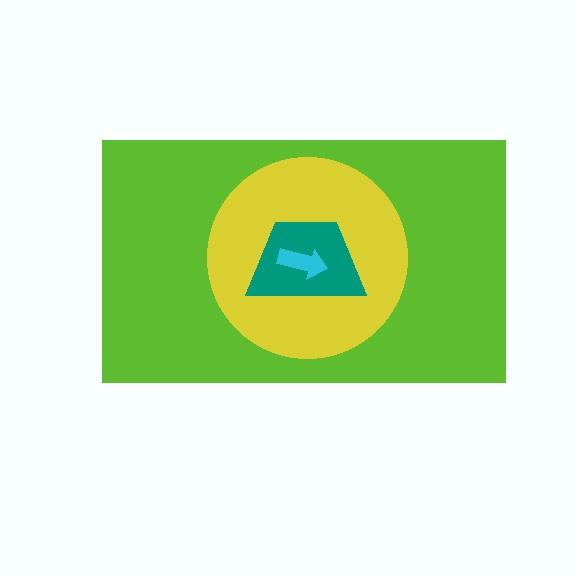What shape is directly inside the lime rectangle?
The yellow circle.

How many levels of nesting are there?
4.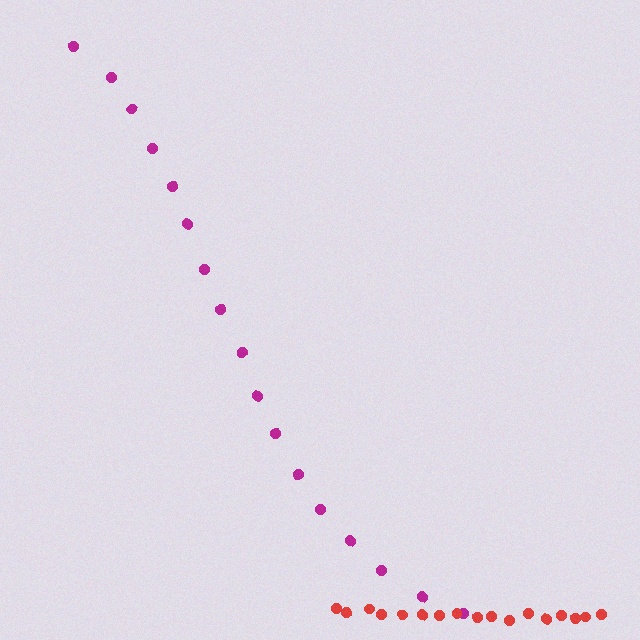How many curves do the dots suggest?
There are 2 distinct paths.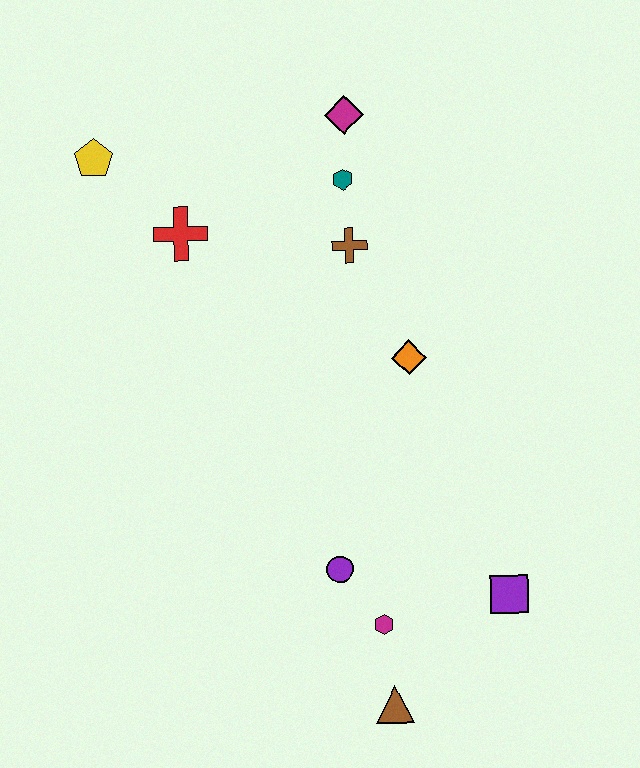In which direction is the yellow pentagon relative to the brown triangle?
The yellow pentagon is above the brown triangle.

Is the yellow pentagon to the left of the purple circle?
Yes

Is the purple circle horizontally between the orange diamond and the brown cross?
No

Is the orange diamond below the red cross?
Yes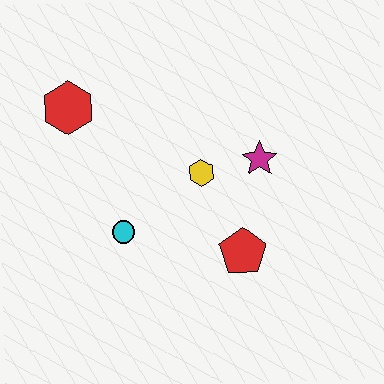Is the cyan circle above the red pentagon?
Yes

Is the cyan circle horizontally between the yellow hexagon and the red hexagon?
Yes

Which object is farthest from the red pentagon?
The red hexagon is farthest from the red pentagon.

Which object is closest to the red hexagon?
The cyan circle is closest to the red hexagon.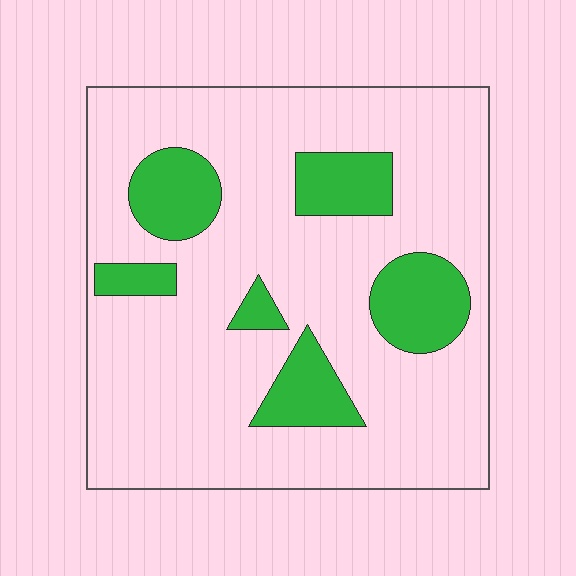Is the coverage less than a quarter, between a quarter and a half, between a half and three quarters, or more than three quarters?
Less than a quarter.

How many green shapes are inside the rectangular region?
6.